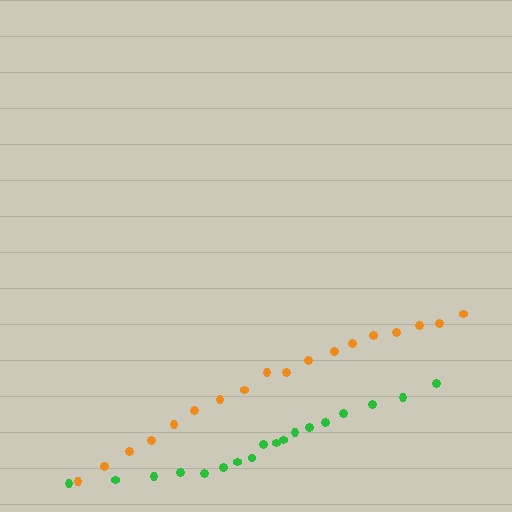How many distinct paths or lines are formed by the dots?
There are 2 distinct paths.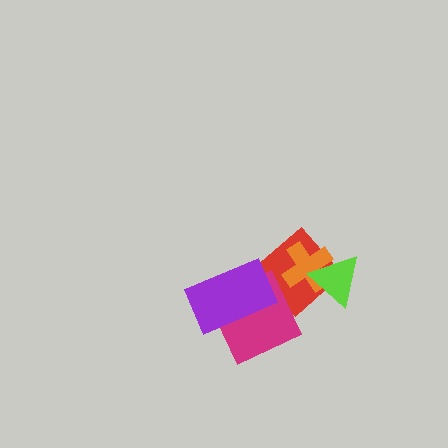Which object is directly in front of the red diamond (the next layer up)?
The magenta diamond is directly in front of the red diamond.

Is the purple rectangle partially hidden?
No, no other shape covers it.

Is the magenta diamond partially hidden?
Yes, it is partially covered by another shape.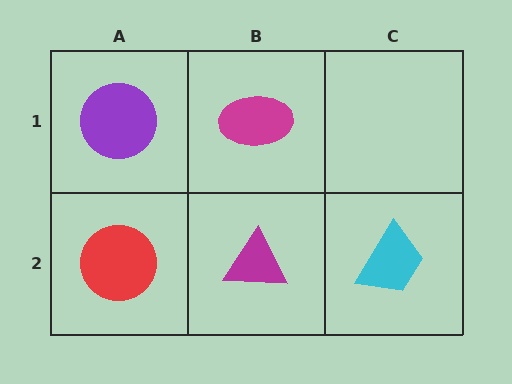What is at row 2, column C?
A cyan trapezoid.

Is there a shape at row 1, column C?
No, that cell is empty.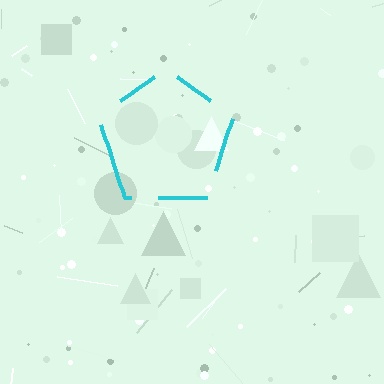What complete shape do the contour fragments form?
The contour fragments form a pentagon.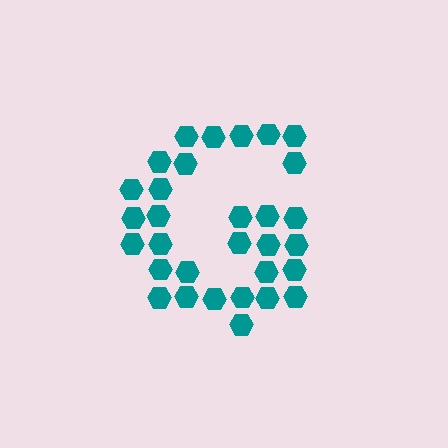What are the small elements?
The small elements are hexagons.